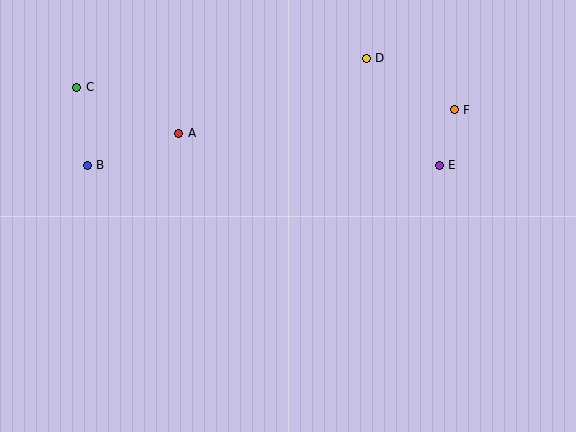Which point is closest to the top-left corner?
Point C is closest to the top-left corner.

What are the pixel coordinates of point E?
Point E is at (439, 165).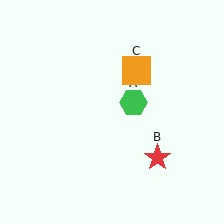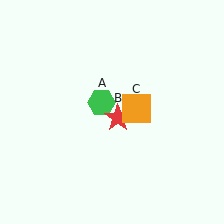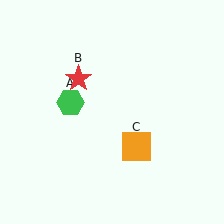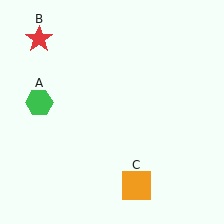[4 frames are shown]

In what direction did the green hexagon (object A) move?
The green hexagon (object A) moved left.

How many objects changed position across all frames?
3 objects changed position: green hexagon (object A), red star (object B), orange square (object C).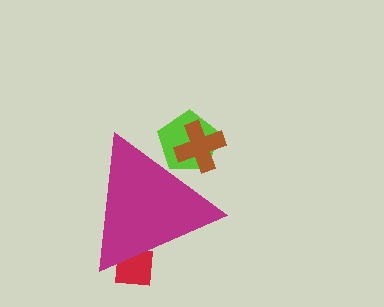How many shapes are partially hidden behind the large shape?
3 shapes are partially hidden.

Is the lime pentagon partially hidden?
Yes, the lime pentagon is partially hidden behind the magenta triangle.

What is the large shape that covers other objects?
A magenta triangle.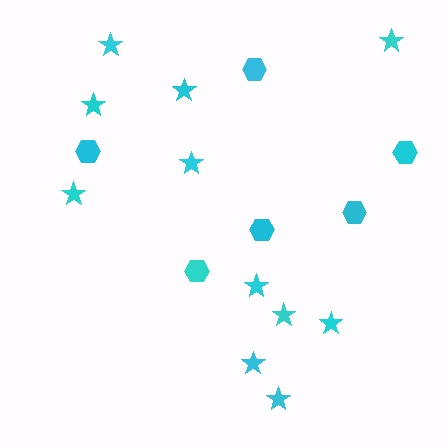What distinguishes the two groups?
There are 2 groups: one group of hexagons (6) and one group of stars (11).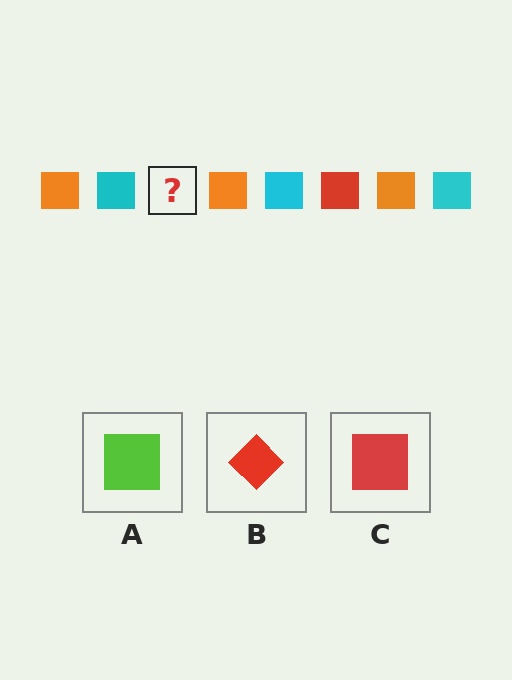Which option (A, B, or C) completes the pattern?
C.